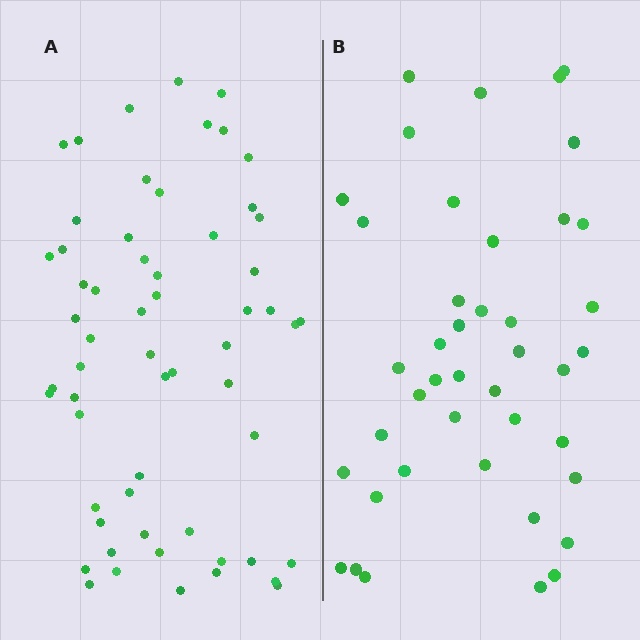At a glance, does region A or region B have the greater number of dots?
Region A (the left region) has more dots.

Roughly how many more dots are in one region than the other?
Region A has approximately 15 more dots than region B.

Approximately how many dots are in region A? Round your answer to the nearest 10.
About 60 dots. (The exact count is 59, which rounds to 60.)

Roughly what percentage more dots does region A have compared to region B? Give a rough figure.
About 40% more.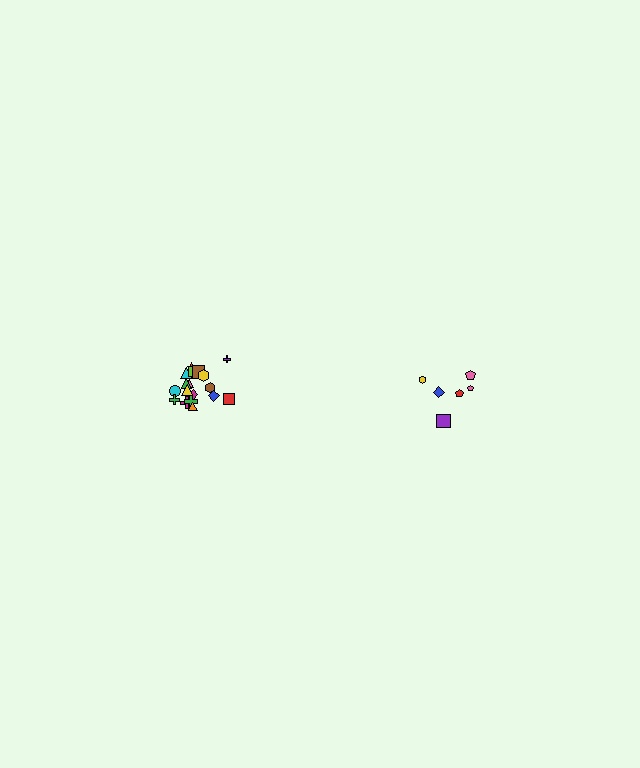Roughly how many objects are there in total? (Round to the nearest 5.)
Roughly 25 objects in total.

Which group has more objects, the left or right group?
The left group.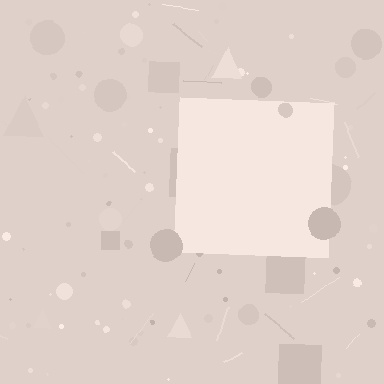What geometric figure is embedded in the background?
A square is embedded in the background.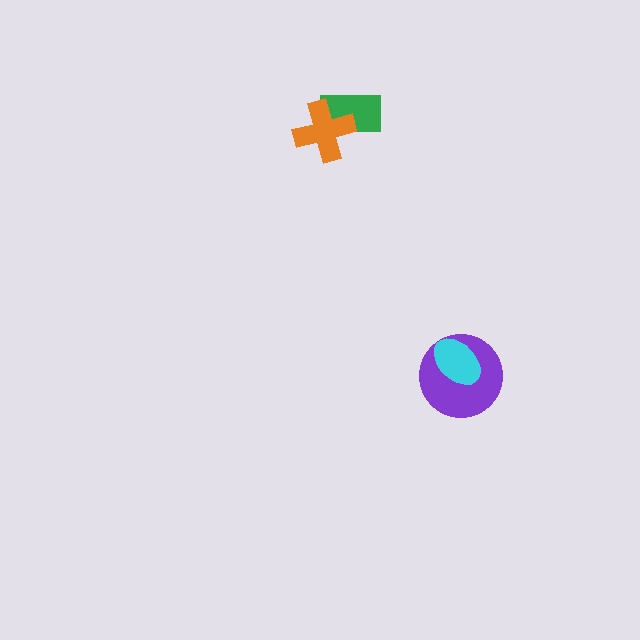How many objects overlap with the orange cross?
1 object overlaps with the orange cross.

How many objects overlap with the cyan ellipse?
1 object overlaps with the cyan ellipse.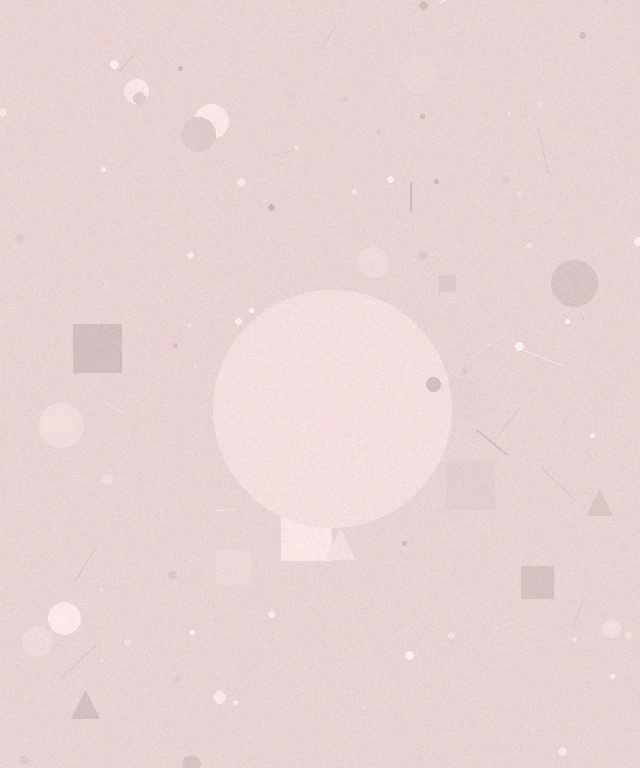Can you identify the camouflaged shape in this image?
The camouflaged shape is a circle.